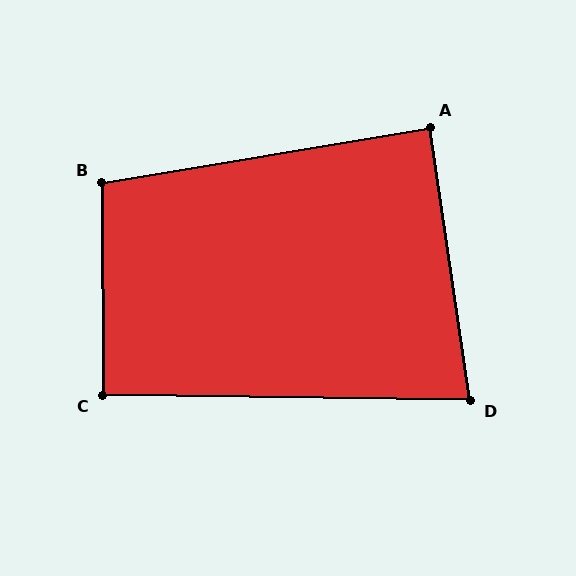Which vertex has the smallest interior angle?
D, at approximately 81 degrees.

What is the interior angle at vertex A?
Approximately 89 degrees (approximately right).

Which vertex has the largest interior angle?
B, at approximately 99 degrees.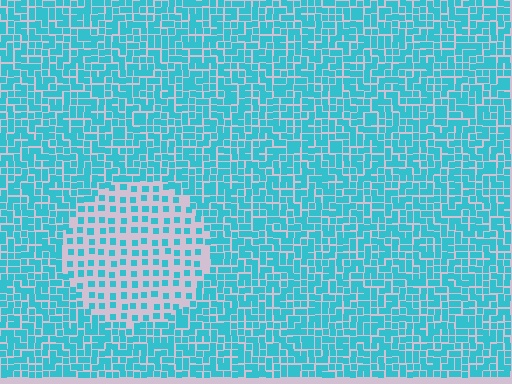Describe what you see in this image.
The image contains small cyan elements arranged at two different densities. A circle-shaped region is visible where the elements are less densely packed than the surrounding area.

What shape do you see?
I see a circle.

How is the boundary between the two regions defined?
The boundary is defined by a change in element density (approximately 2.4x ratio). All elements are the same color, size, and shape.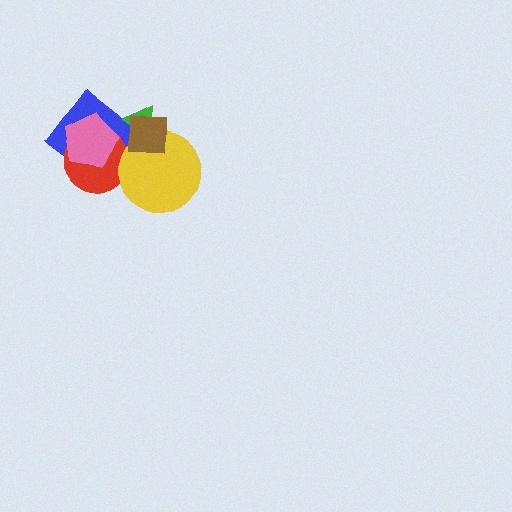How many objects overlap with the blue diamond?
5 objects overlap with the blue diamond.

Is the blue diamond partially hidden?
Yes, it is partially covered by another shape.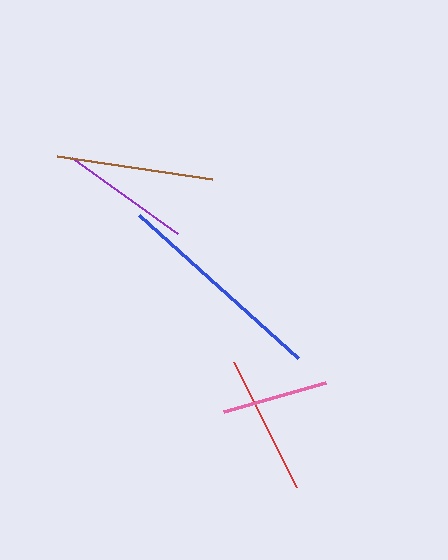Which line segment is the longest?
The blue line is the longest at approximately 214 pixels.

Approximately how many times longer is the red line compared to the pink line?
The red line is approximately 1.3 times the length of the pink line.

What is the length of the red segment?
The red segment is approximately 140 pixels long.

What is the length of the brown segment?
The brown segment is approximately 157 pixels long.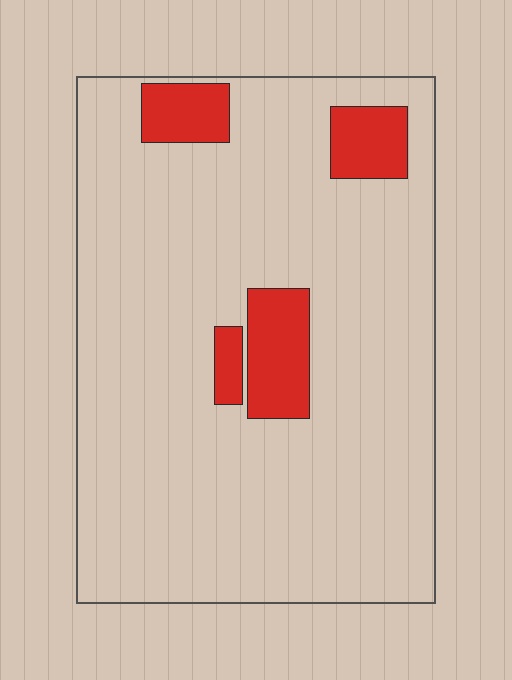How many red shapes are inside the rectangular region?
4.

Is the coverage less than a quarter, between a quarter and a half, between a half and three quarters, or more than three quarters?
Less than a quarter.